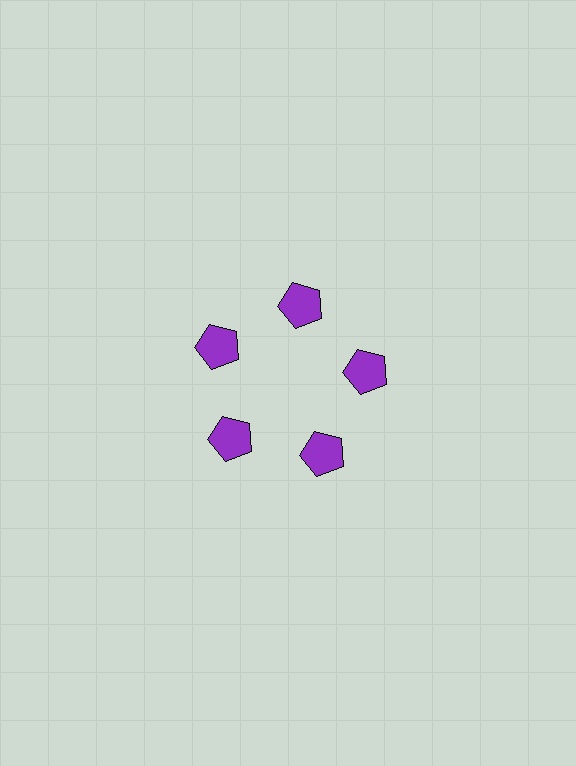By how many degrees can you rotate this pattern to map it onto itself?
The pattern maps onto itself every 72 degrees of rotation.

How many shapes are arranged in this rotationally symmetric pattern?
There are 5 shapes, arranged in 5 groups of 1.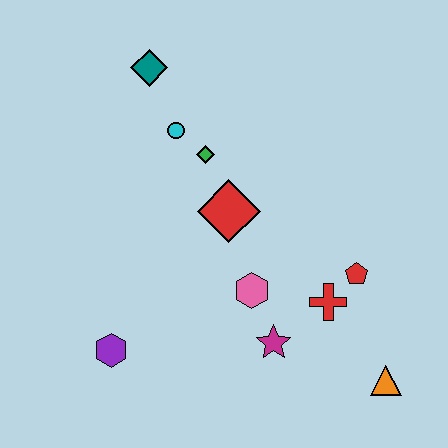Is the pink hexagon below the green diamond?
Yes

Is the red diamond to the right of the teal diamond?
Yes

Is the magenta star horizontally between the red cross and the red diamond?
Yes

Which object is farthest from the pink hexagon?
The teal diamond is farthest from the pink hexagon.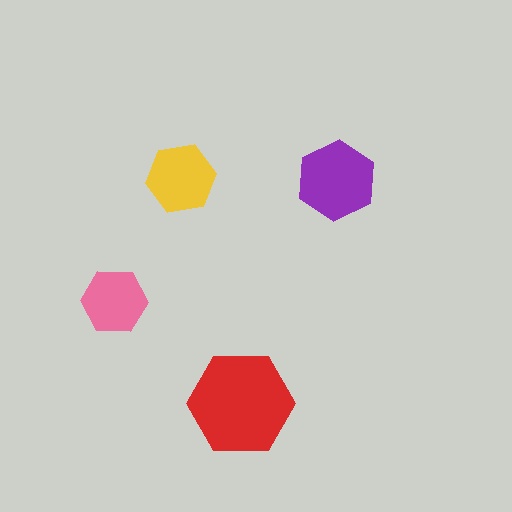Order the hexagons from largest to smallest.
the red one, the purple one, the yellow one, the pink one.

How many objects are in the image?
There are 4 objects in the image.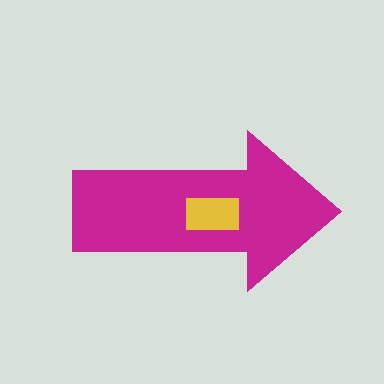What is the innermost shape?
The yellow rectangle.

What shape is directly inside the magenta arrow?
The yellow rectangle.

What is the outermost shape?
The magenta arrow.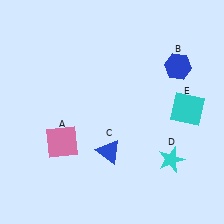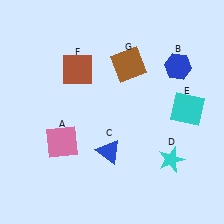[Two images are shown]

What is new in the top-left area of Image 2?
A brown square (F) was added in the top-left area of Image 2.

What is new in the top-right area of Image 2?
A brown square (G) was added in the top-right area of Image 2.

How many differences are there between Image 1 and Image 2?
There are 2 differences between the two images.